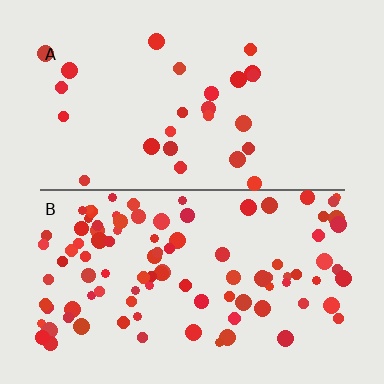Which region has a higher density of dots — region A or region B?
B (the bottom).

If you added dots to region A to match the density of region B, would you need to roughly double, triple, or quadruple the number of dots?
Approximately quadruple.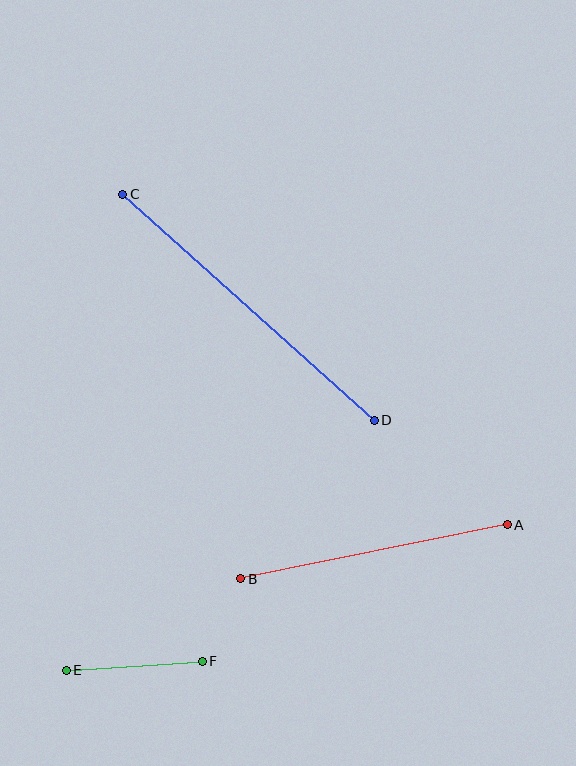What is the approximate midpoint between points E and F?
The midpoint is at approximately (134, 666) pixels.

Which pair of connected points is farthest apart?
Points C and D are farthest apart.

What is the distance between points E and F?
The distance is approximately 136 pixels.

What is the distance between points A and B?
The distance is approximately 272 pixels.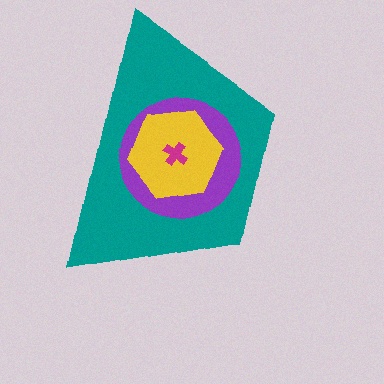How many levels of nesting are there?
4.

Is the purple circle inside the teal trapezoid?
Yes.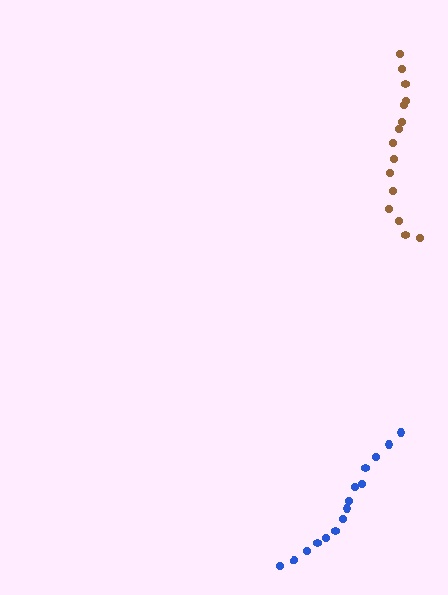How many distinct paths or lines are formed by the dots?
There are 2 distinct paths.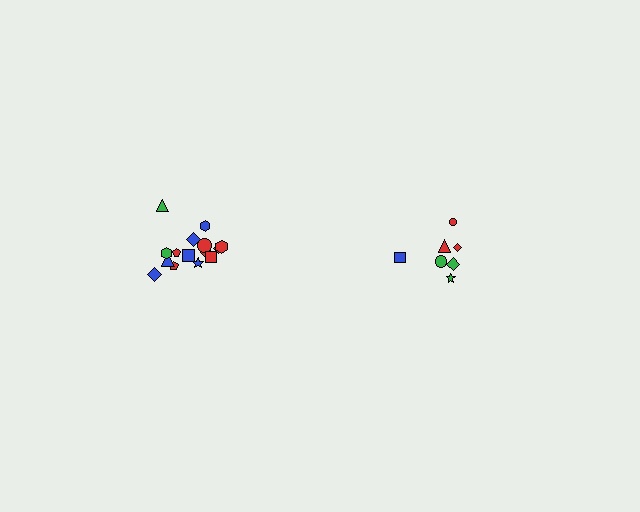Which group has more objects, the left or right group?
The left group.